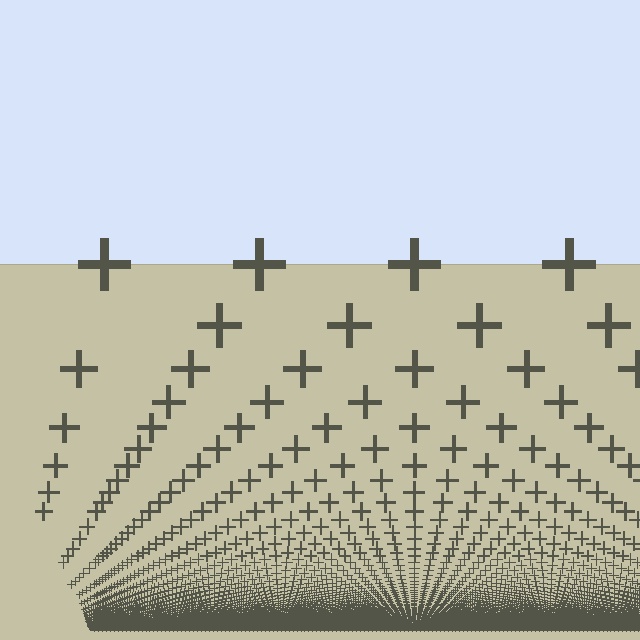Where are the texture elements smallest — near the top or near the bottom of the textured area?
Near the bottom.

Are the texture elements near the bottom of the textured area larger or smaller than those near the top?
Smaller. The gradient is inverted — elements near the bottom are smaller and denser.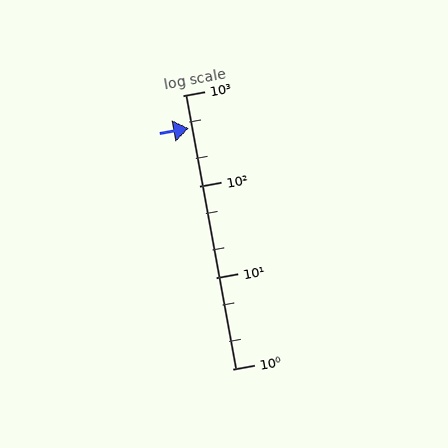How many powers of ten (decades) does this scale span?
The scale spans 3 decades, from 1 to 1000.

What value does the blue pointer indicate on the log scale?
The pointer indicates approximately 430.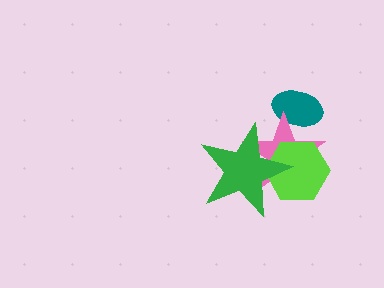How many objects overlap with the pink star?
3 objects overlap with the pink star.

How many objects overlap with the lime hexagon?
2 objects overlap with the lime hexagon.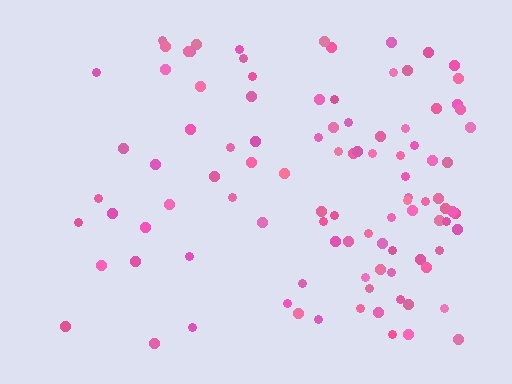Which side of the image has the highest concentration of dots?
The right.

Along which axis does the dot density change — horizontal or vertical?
Horizontal.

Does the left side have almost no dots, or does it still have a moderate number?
Still a moderate number, just noticeably fewer than the right.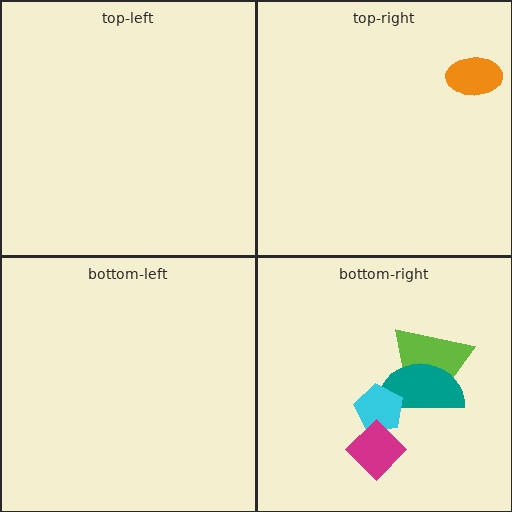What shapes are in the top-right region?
The orange ellipse.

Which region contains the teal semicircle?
The bottom-right region.